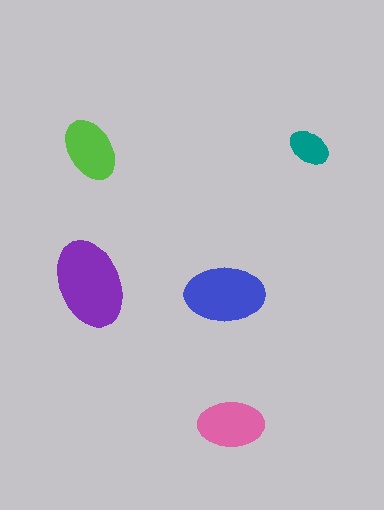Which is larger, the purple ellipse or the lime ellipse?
The purple one.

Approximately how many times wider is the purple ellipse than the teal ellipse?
About 2 times wider.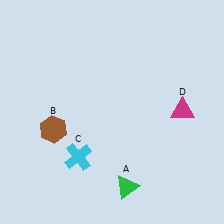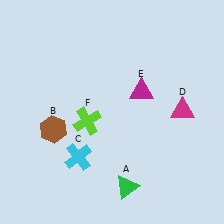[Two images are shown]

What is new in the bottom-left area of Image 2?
A lime cross (F) was added in the bottom-left area of Image 2.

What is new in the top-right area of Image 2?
A magenta triangle (E) was added in the top-right area of Image 2.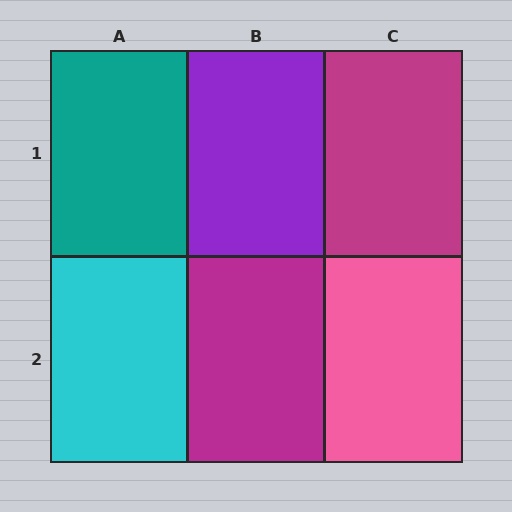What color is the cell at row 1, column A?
Teal.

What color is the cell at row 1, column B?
Purple.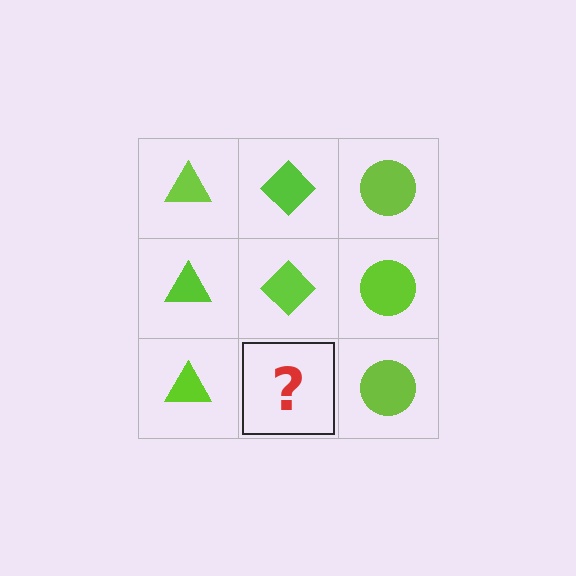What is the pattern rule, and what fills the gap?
The rule is that each column has a consistent shape. The gap should be filled with a lime diamond.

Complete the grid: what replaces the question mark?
The question mark should be replaced with a lime diamond.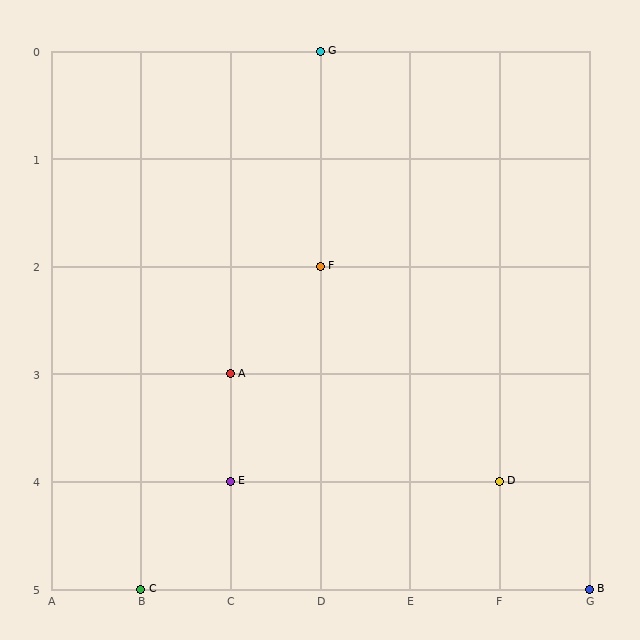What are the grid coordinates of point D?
Point D is at grid coordinates (F, 4).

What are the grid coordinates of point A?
Point A is at grid coordinates (C, 3).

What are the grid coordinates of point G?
Point G is at grid coordinates (D, 0).